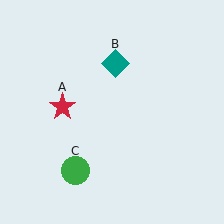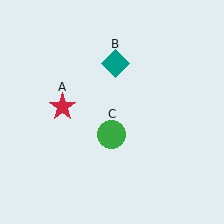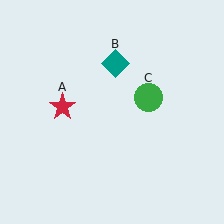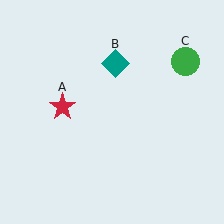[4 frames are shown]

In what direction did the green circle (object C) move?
The green circle (object C) moved up and to the right.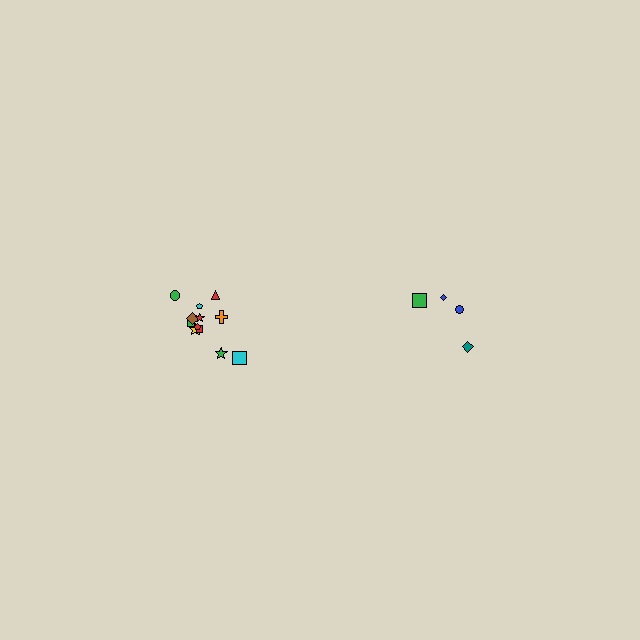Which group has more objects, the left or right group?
The left group.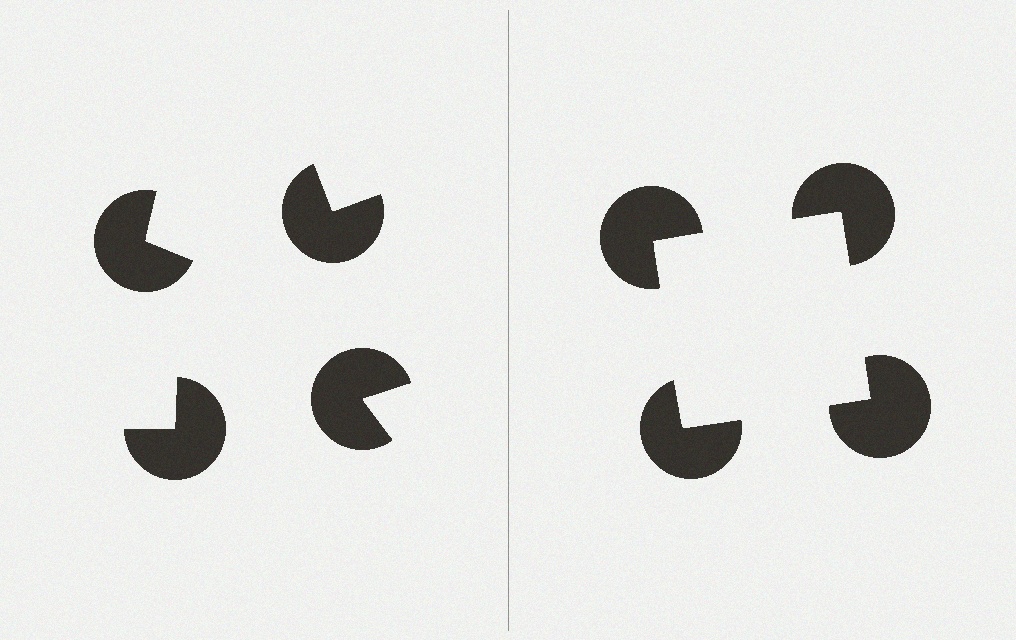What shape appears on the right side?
An illusory square.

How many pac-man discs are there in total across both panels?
8 — 4 on each side.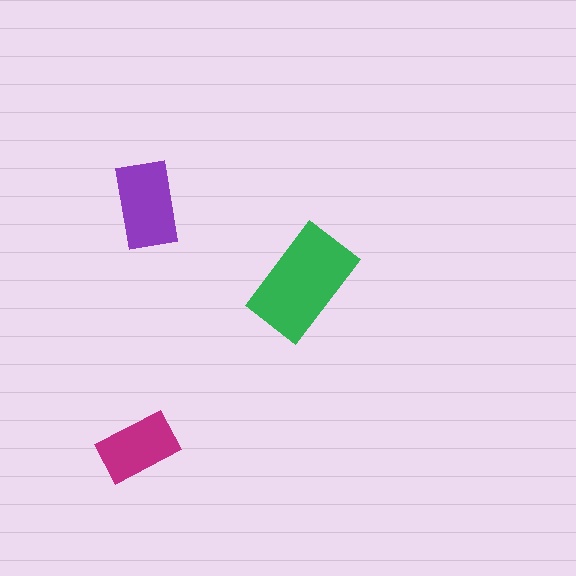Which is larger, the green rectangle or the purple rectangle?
The green one.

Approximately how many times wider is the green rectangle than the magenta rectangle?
About 1.5 times wider.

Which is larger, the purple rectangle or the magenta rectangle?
The purple one.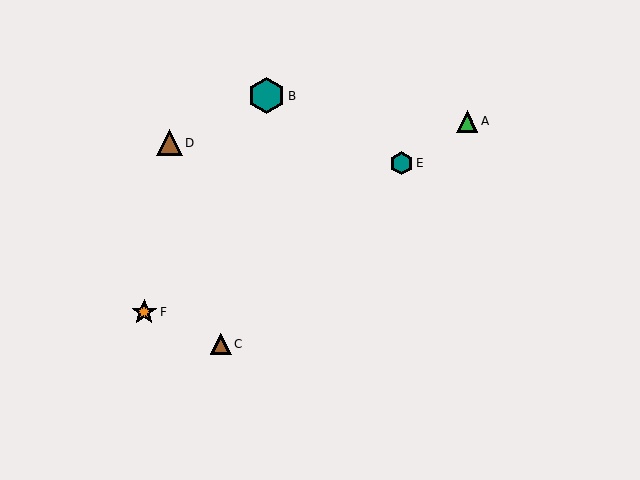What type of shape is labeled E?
Shape E is a teal hexagon.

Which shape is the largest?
The teal hexagon (labeled B) is the largest.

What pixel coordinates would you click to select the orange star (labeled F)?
Click at (144, 312) to select the orange star F.